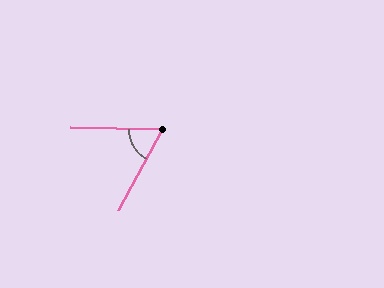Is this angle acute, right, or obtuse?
It is acute.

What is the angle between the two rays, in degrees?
Approximately 63 degrees.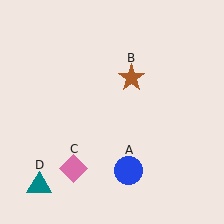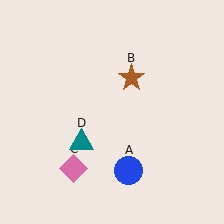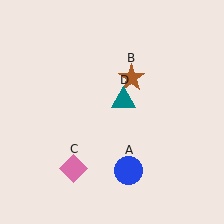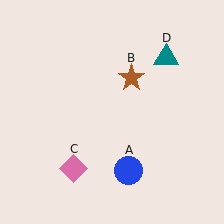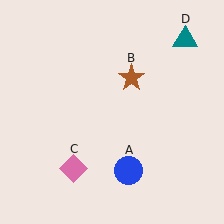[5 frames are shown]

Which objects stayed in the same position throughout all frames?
Blue circle (object A) and brown star (object B) and pink diamond (object C) remained stationary.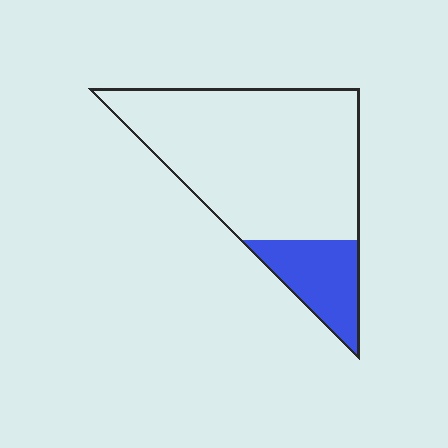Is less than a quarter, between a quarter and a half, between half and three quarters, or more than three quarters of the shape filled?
Less than a quarter.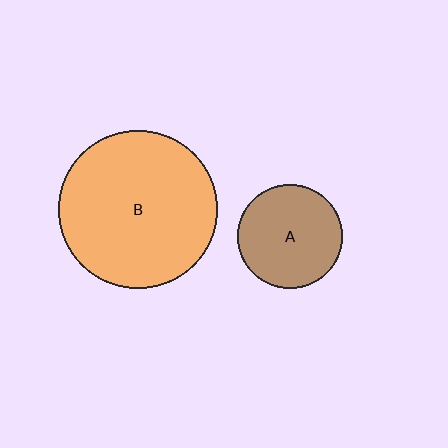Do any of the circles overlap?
No, none of the circles overlap.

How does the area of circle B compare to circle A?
Approximately 2.3 times.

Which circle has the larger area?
Circle B (orange).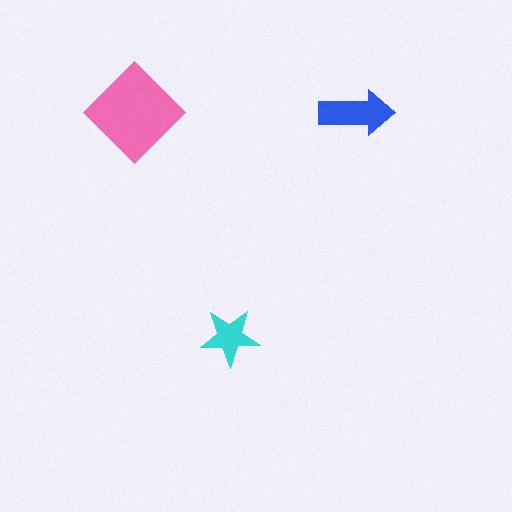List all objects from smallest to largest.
The cyan star, the blue arrow, the pink diamond.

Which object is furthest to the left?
The pink diamond is leftmost.